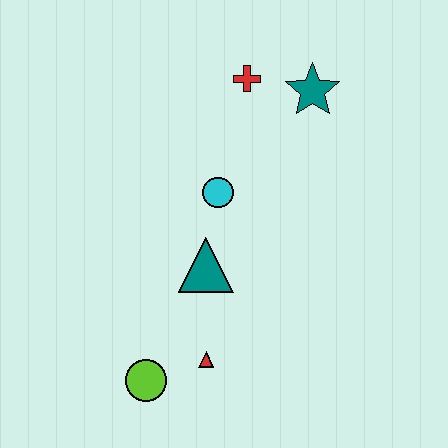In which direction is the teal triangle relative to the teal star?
The teal triangle is below the teal star.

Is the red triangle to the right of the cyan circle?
No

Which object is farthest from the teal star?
The lime circle is farthest from the teal star.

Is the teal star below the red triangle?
No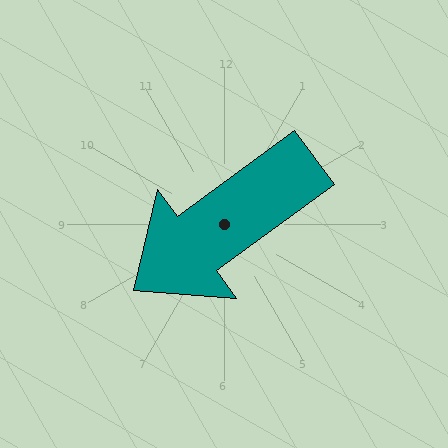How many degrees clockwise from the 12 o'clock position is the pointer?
Approximately 234 degrees.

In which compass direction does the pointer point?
Southwest.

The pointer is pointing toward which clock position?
Roughly 8 o'clock.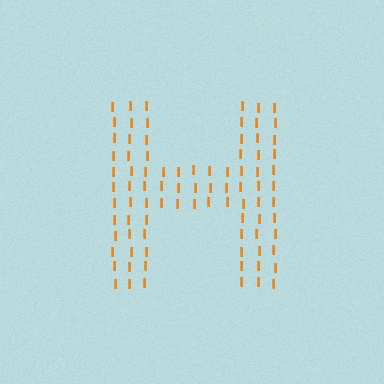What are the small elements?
The small elements are letter I's.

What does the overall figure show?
The overall figure shows the letter H.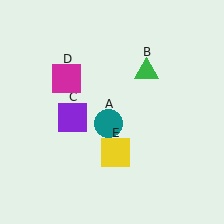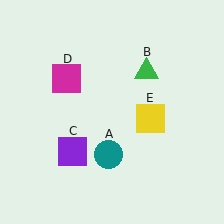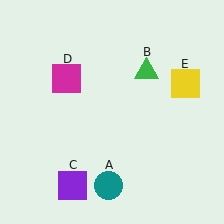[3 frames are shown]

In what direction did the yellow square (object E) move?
The yellow square (object E) moved up and to the right.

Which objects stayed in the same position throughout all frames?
Green triangle (object B) and magenta square (object D) remained stationary.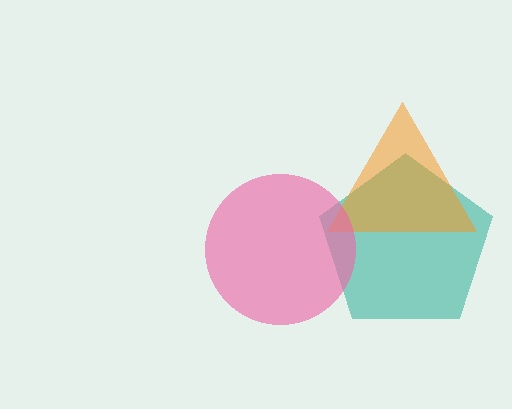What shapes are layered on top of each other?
The layered shapes are: a teal pentagon, an orange triangle, a pink circle.